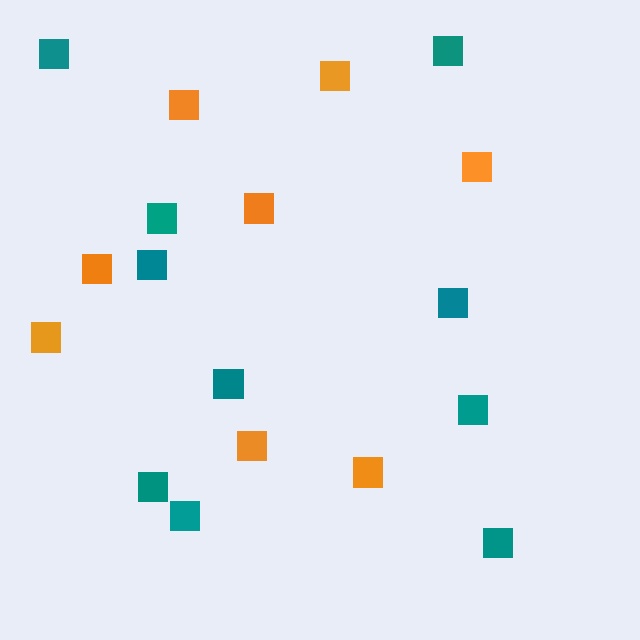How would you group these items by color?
There are 2 groups: one group of teal squares (10) and one group of orange squares (8).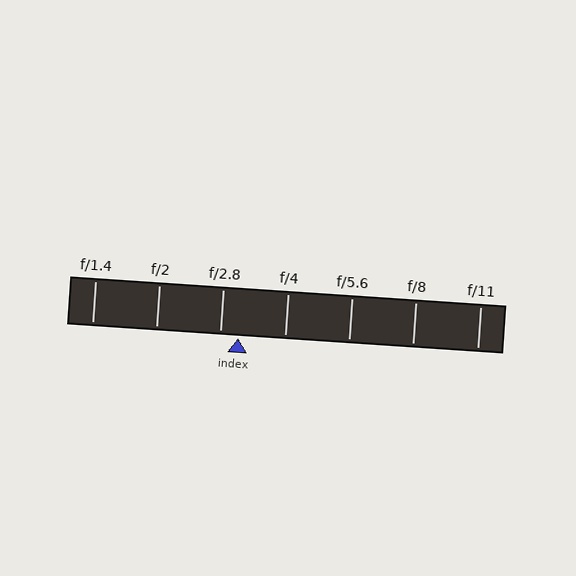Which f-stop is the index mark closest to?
The index mark is closest to f/2.8.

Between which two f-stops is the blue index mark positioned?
The index mark is between f/2.8 and f/4.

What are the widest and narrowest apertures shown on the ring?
The widest aperture shown is f/1.4 and the narrowest is f/11.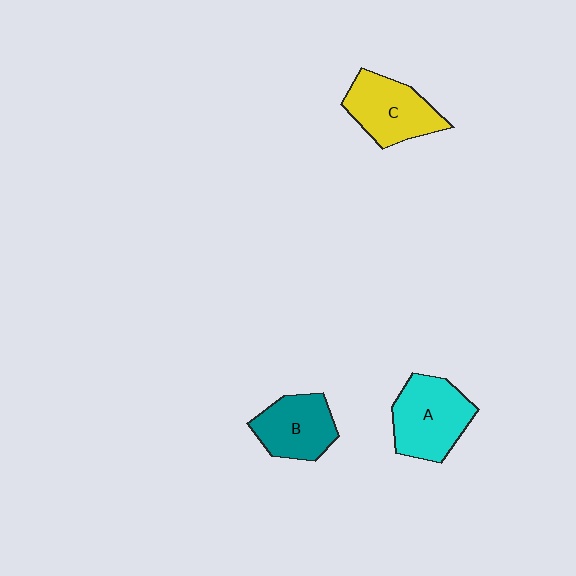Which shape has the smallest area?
Shape B (teal).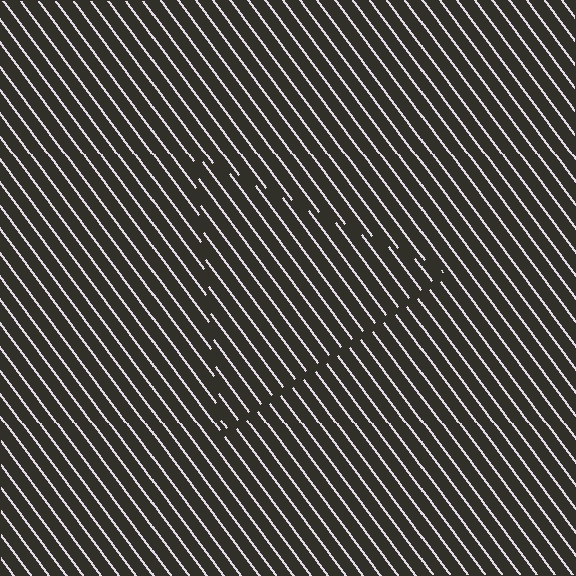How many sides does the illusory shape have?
3 sides — the line-ends trace a triangle.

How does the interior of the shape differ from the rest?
The interior of the shape contains the same grating, shifted by half a period — the contour is defined by the phase discontinuity where line-ends from the inner and outer gratings abut.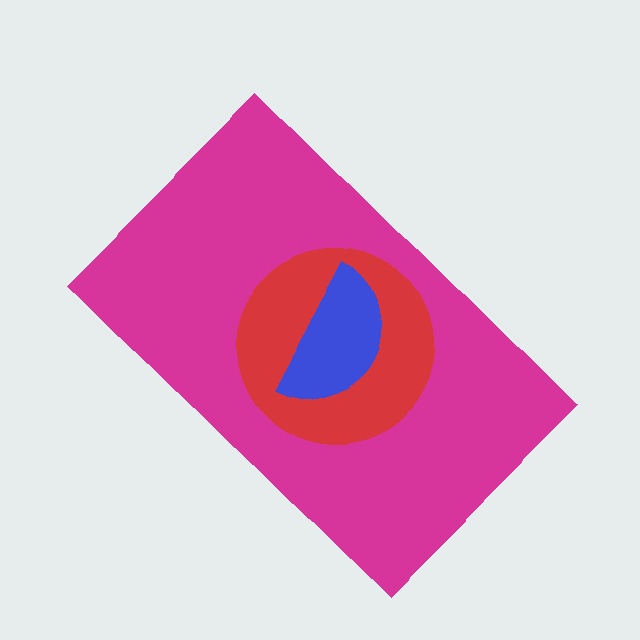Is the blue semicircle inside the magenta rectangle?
Yes.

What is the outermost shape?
The magenta rectangle.